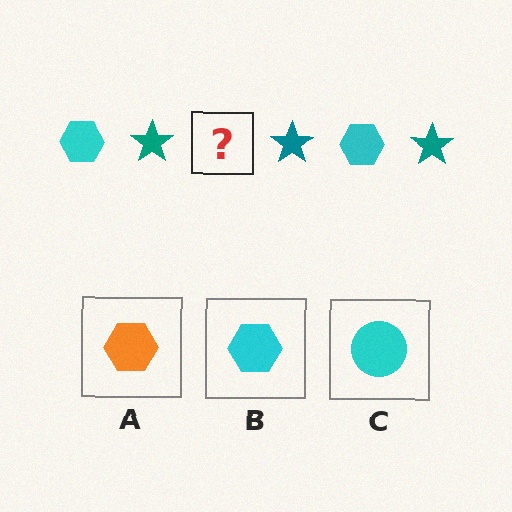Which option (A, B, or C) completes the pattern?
B.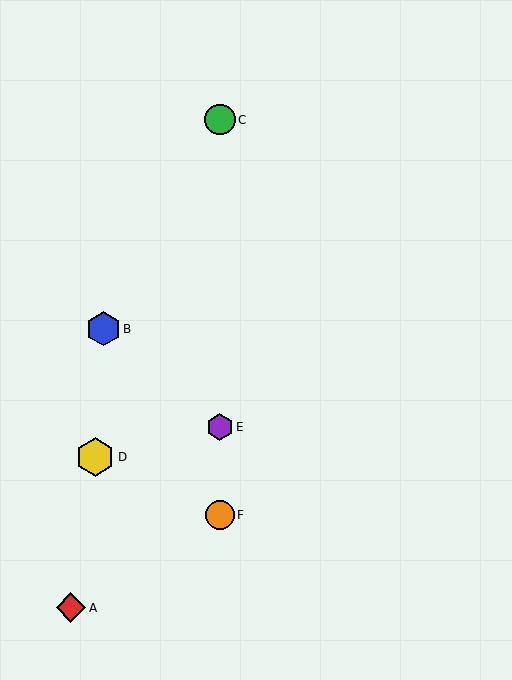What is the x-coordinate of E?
Object E is at x≈220.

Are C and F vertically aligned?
Yes, both are at x≈220.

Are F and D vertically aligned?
No, F is at x≈220 and D is at x≈95.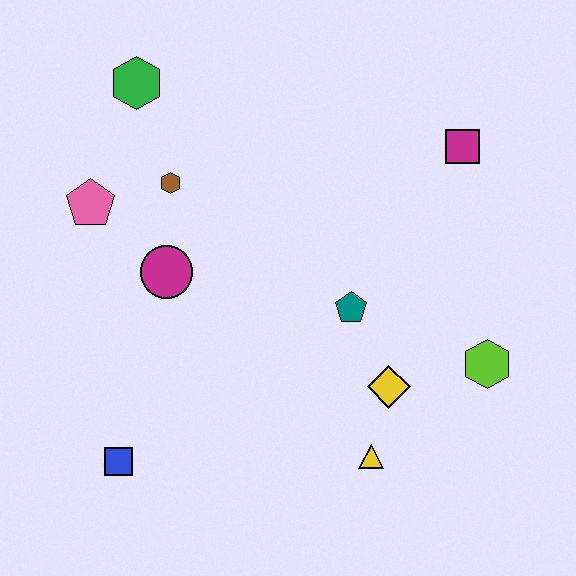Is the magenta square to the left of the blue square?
No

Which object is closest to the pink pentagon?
The brown hexagon is closest to the pink pentagon.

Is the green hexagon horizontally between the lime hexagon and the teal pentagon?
No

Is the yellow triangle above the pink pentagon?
No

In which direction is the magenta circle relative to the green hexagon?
The magenta circle is below the green hexagon.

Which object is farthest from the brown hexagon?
The lime hexagon is farthest from the brown hexagon.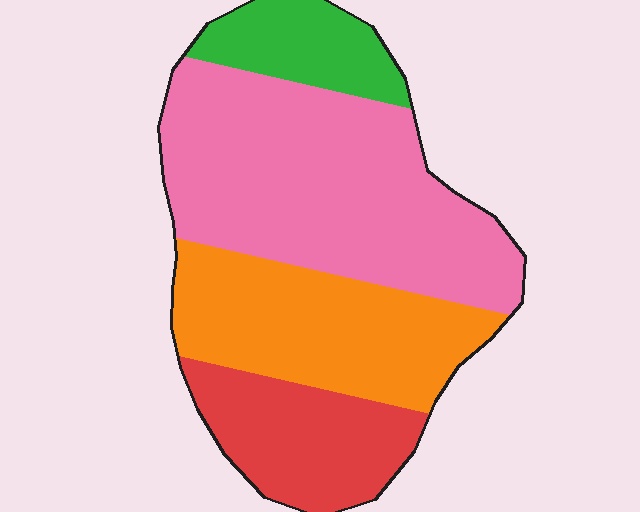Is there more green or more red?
Red.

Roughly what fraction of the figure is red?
Red takes up about one sixth (1/6) of the figure.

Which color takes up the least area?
Green, at roughly 10%.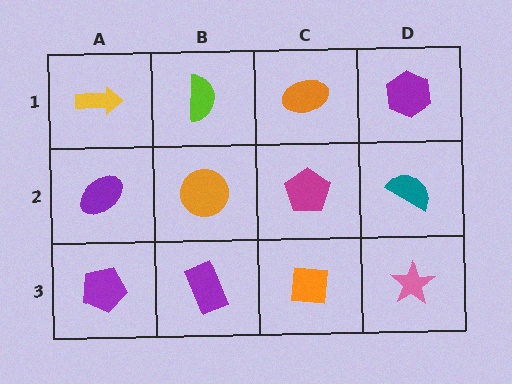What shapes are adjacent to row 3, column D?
A teal semicircle (row 2, column D), an orange square (row 3, column C).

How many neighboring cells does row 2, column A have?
3.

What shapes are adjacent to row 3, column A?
A purple ellipse (row 2, column A), a purple rectangle (row 3, column B).